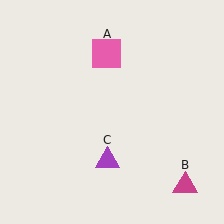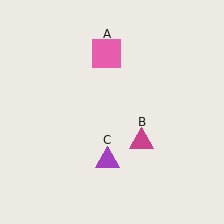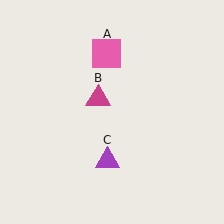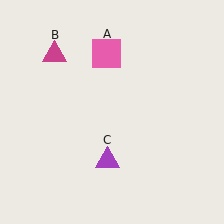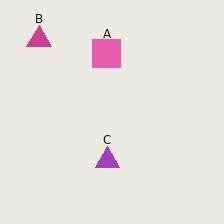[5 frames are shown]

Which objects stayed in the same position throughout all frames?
Pink square (object A) and purple triangle (object C) remained stationary.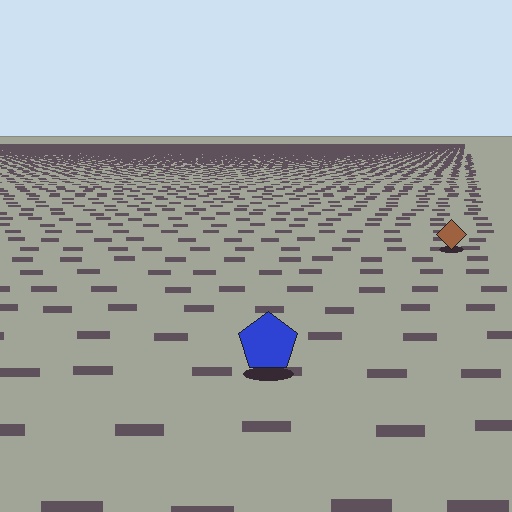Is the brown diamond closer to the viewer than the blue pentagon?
No. The blue pentagon is closer — you can tell from the texture gradient: the ground texture is coarser near it.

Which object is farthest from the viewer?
The brown diamond is farthest from the viewer. It appears smaller and the ground texture around it is denser.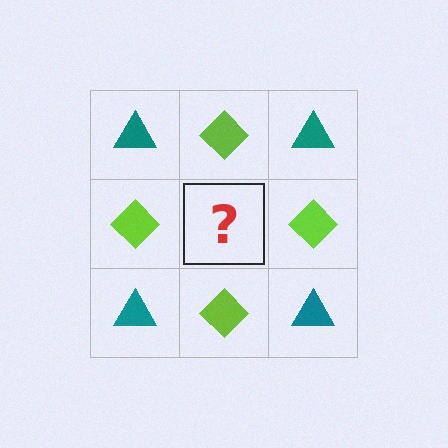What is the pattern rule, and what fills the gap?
The rule is that it alternates teal triangle and lime diamond in a checkerboard pattern. The gap should be filled with a teal triangle.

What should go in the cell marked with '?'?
The missing cell should contain a teal triangle.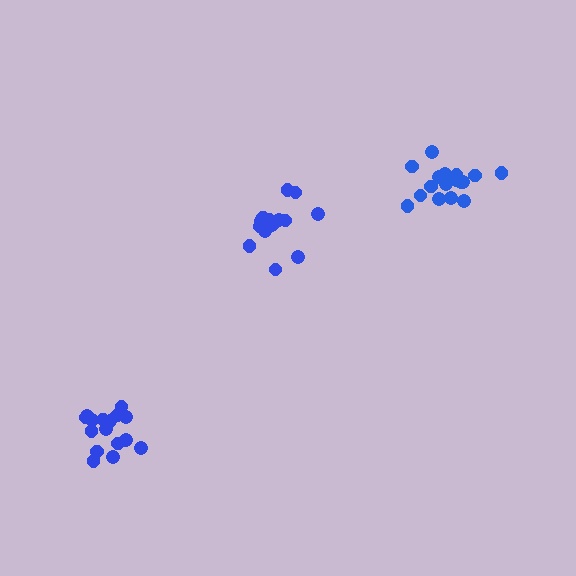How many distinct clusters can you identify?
There are 3 distinct clusters.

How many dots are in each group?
Group 1: 17 dots, Group 2: 17 dots, Group 3: 17 dots (51 total).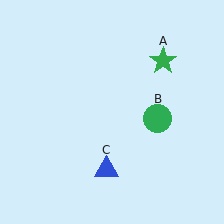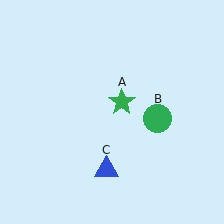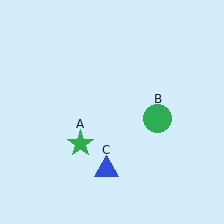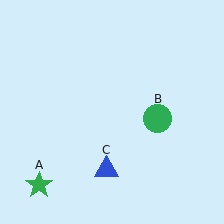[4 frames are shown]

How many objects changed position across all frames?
1 object changed position: green star (object A).